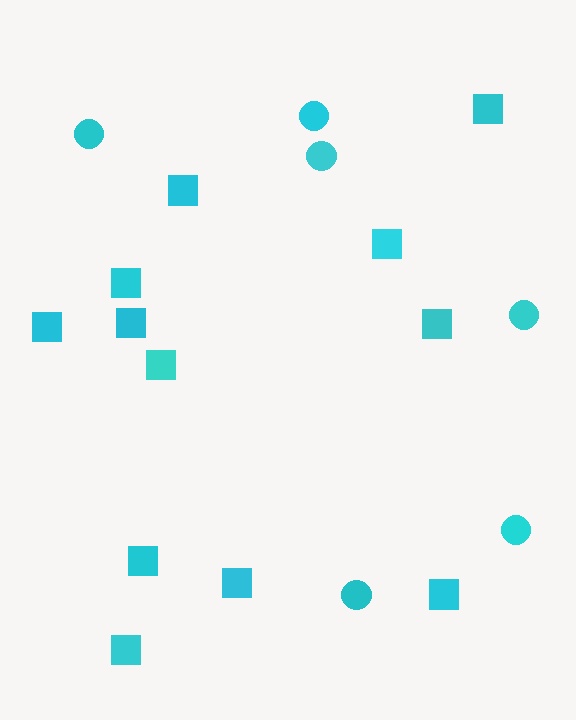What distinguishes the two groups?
There are 2 groups: one group of circles (6) and one group of squares (12).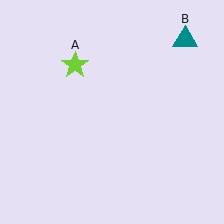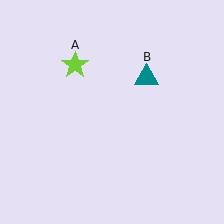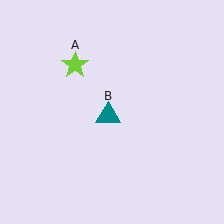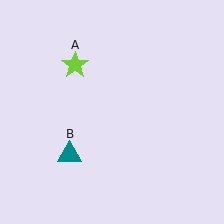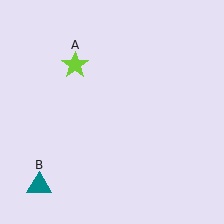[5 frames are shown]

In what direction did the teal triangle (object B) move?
The teal triangle (object B) moved down and to the left.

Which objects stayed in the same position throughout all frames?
Lime star (object A) remained stationary.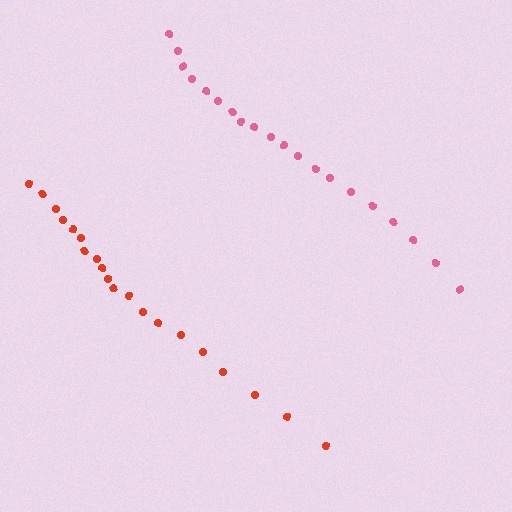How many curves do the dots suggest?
There are 2 distinct paths.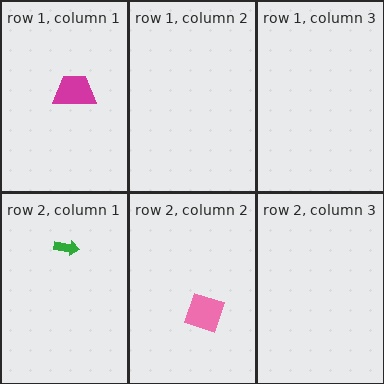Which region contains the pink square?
The row 2, column 2 region.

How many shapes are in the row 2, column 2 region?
1.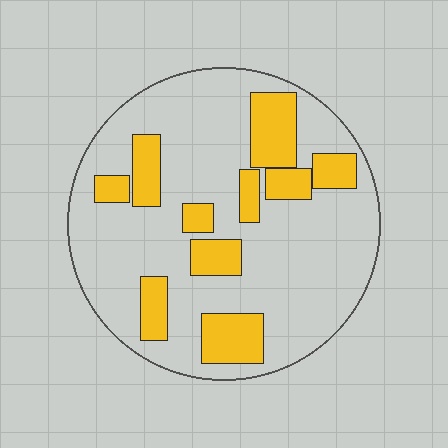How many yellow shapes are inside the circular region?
10.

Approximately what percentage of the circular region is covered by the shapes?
Approximately 25%.